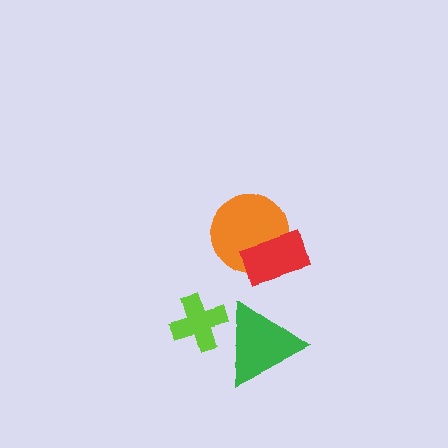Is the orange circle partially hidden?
Yes, it is partially covered by another shape.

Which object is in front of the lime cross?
The green triangle is in front of the lime cross.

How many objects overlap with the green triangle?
1 object overlaps with the green triangle.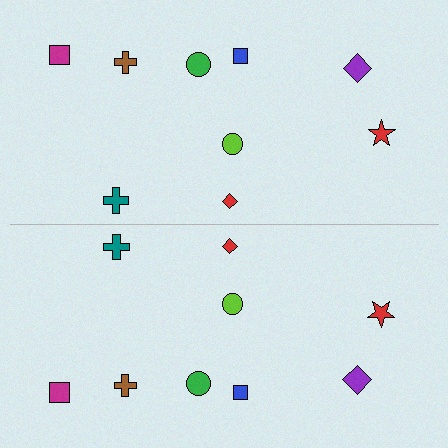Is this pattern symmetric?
Yes, this pattern has bilateral (reflection) symmetry.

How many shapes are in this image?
There are 18 shapes in this image.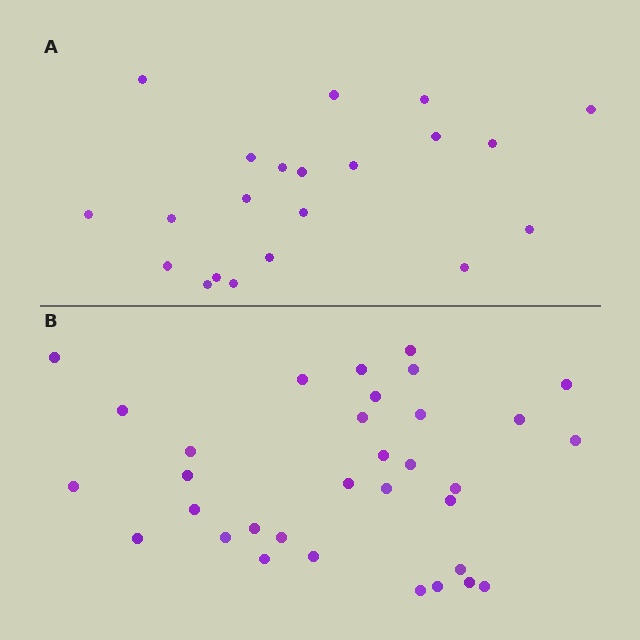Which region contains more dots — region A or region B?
Region B (the bottom region) has more dots.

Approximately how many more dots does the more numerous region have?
Region B has roughly 12 or so more dots than region A.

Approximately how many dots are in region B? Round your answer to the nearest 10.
About 30 dots. (The exact count is 33, which rounds to 30.)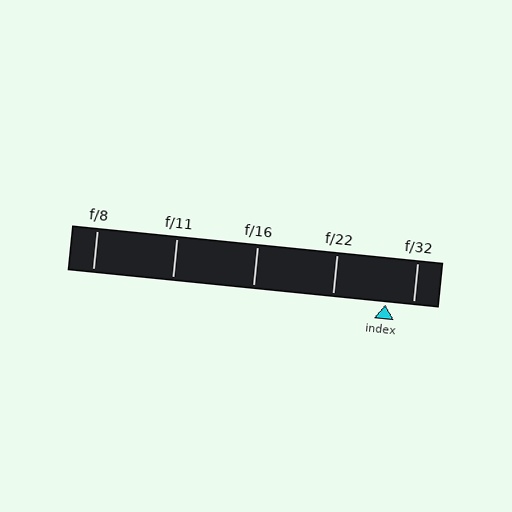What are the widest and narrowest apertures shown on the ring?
The widest aperture shown is f/8 and the narrowest is f/32.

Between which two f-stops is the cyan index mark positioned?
The index mark is between f/22 and f/32.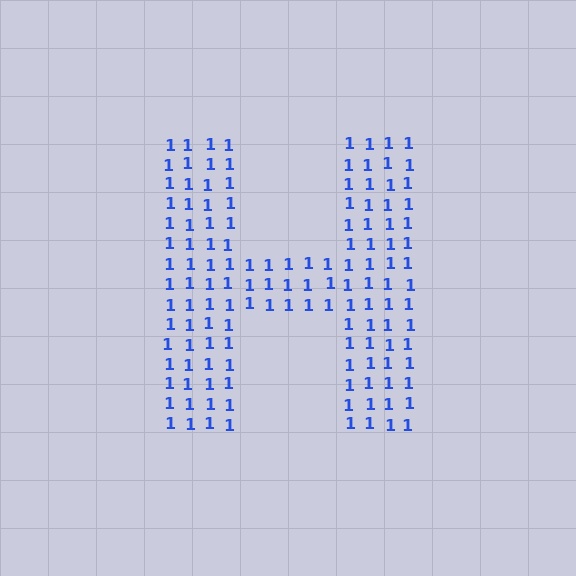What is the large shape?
The large shape is the letter H.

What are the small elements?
The small elements are digit 1's.